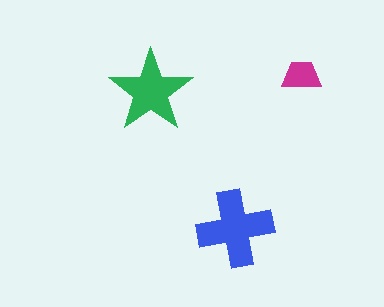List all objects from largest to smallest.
The blue cross, the green star, the magenta trapezoid.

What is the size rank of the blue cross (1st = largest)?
1st.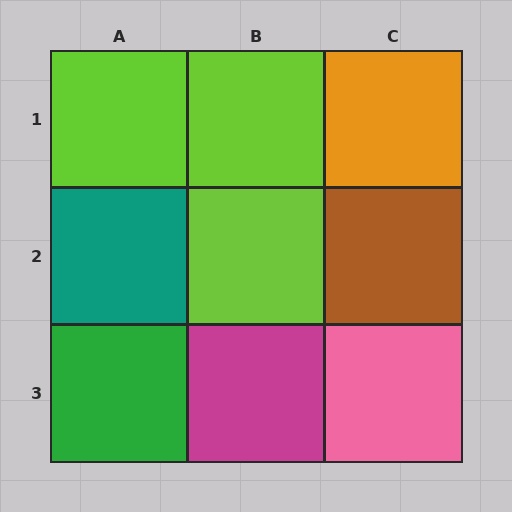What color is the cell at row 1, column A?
Lime.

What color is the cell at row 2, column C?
Brown.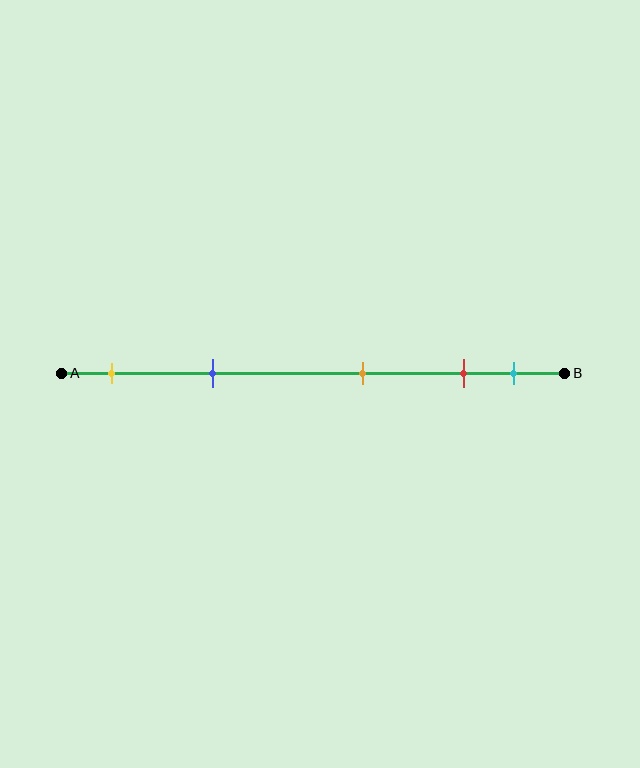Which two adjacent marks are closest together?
The red and cyan marks are the closest adjacent pair.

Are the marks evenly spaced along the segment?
No, the marks are not evenly spaced.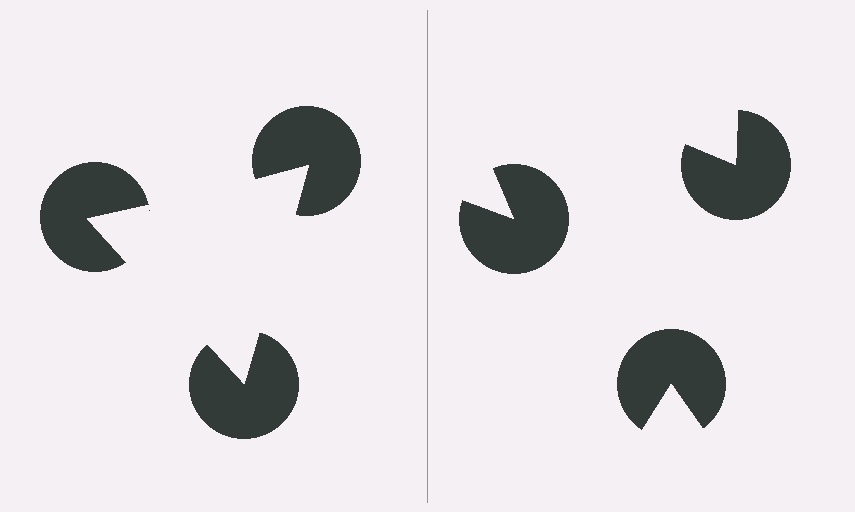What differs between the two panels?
The pac-man discs are positioned identically on both sides; only the wedge orientations differ. On the left they align to a triangle; on the right they are misaligned.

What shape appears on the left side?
An illusory triangle.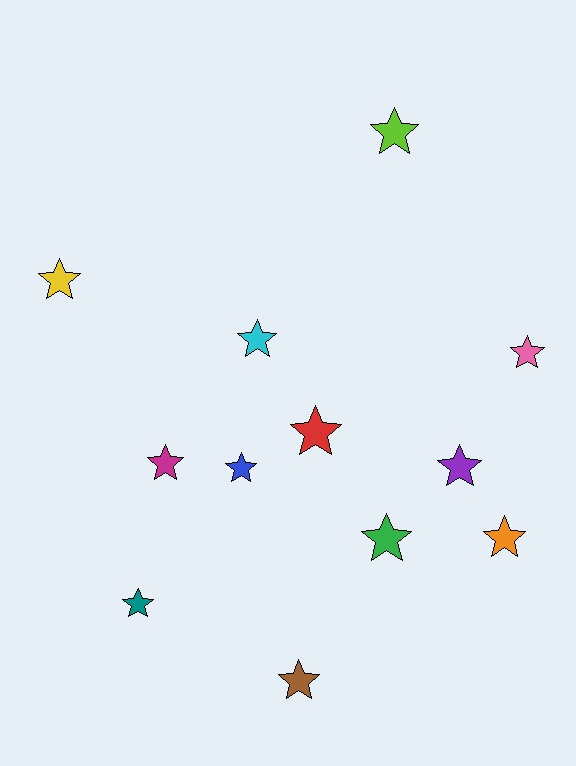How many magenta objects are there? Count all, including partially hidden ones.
There is 1 magenta object.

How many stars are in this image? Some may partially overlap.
There are 12 stars.